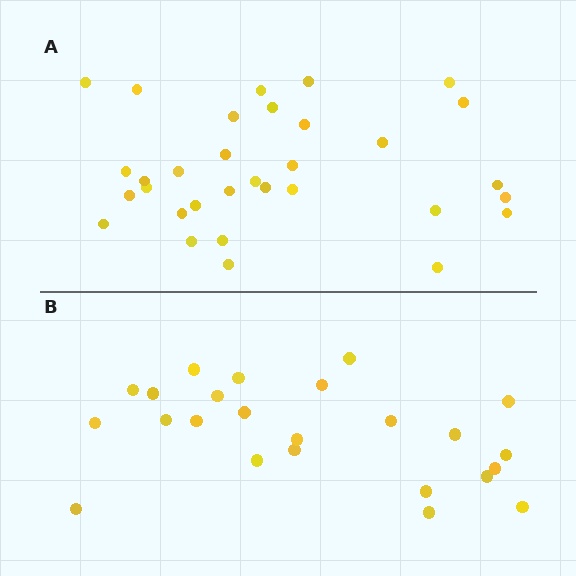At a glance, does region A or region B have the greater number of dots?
Region A (the top region) has more dots.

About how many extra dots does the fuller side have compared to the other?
Region A has roughly 8 or so more dots than region B.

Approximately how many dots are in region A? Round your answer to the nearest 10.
About 30 dots. (The exact count is 32, which rounds to 30.)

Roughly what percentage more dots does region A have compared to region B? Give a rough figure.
About 35% more.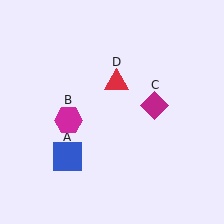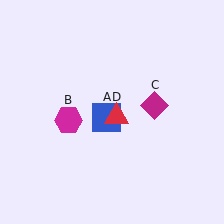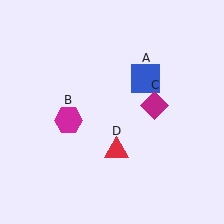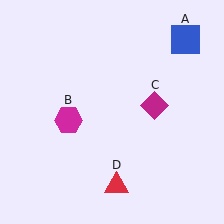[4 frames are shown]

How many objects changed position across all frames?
2 objects changed position: blue square (object A), red triangle (object D).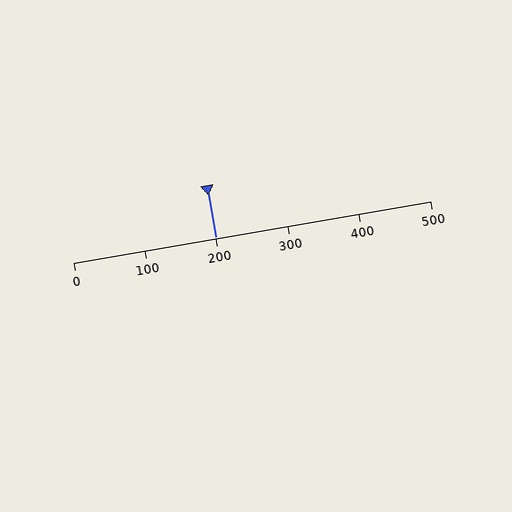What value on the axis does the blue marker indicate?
The marker indicates approximately 200.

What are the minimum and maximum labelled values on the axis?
The axis runs from 0 to 500.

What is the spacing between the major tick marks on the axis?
The major ticks are spaced 100 apart.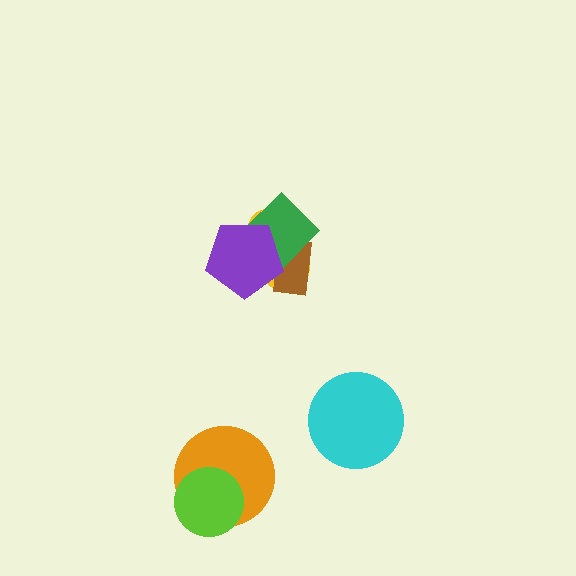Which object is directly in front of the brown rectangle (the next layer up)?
The green diamond is directly in front of the brown rectangle.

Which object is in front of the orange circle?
The lime circle is in front of the orange circle.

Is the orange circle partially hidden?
Yes, it is partially covered by another shape.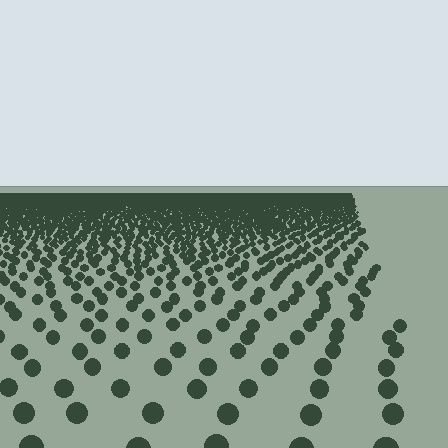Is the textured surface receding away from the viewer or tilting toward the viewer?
The surface is receding away from the viewer. Texture elements get smaller and denser toward the top.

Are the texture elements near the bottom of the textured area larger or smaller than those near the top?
Larger. Near the bottom, elements are closer to the viewer and appear at a bigger on-screen size.